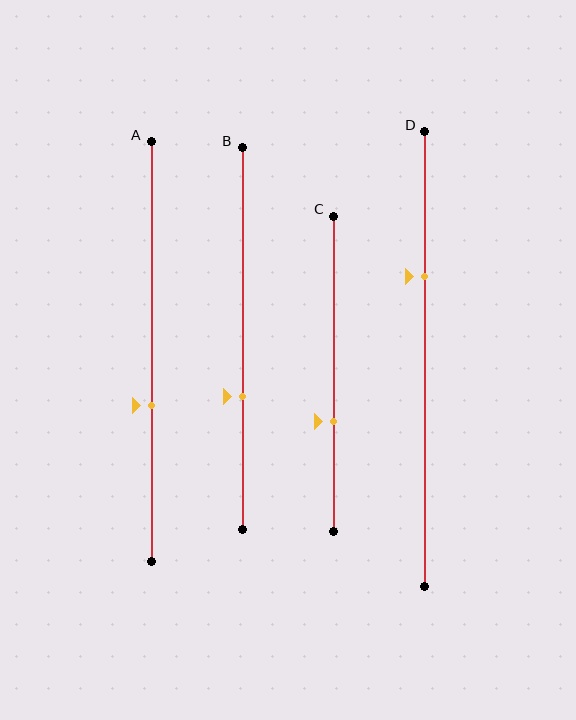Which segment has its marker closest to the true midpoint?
Segment A has its marker closest to the true midpoint.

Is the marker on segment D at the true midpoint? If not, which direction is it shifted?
No, the marker on segment D is shifted upward by about 18% of the segment length.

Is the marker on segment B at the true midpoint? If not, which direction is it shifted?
No, the marker on segment B is shifted downward by about 15% of the segment length.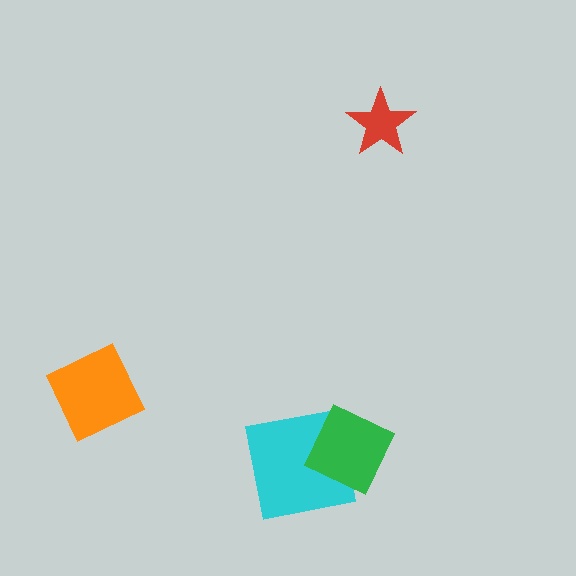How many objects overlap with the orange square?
0 objects overlap with the orange square.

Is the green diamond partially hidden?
No, no other shape covers it.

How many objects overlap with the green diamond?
1 object overlaps with the green diamond.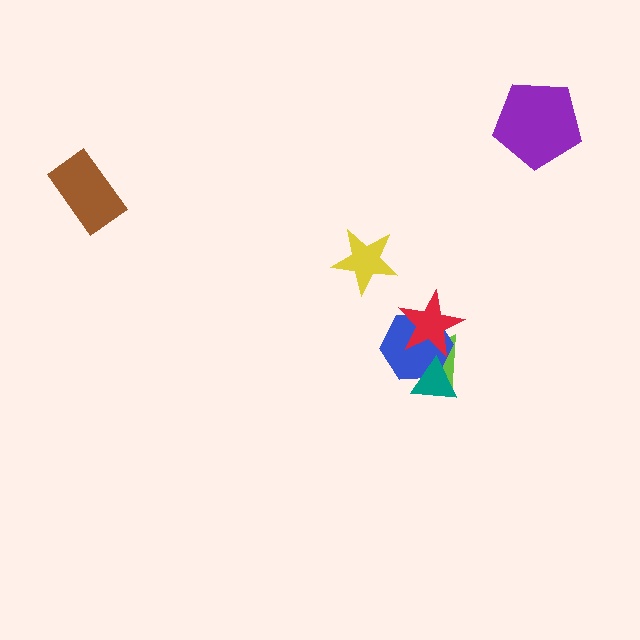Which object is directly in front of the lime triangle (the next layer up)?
The blue hexagon is directly in front of the lime triangle.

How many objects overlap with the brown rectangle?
0 objects overlap with the brown rectangle.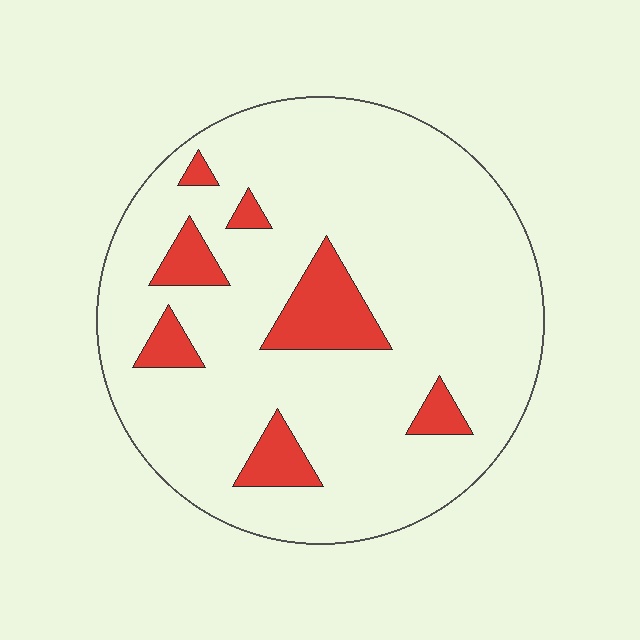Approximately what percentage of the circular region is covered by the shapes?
Approximately 15%.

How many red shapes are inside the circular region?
7.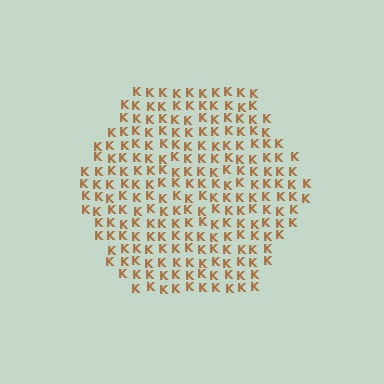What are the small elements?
The small elements are letter K's.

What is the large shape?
The large shape is a hexagon.